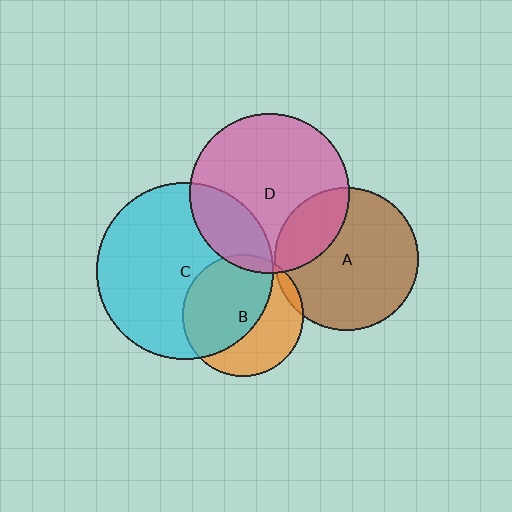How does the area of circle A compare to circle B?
Approximately 1.4 times.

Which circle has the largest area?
Circle C (cyan).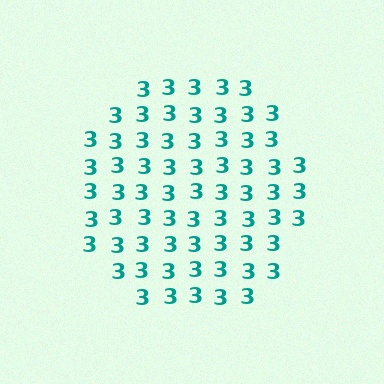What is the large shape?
The large shape is a circle.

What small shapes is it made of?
It is made of small digit 3's.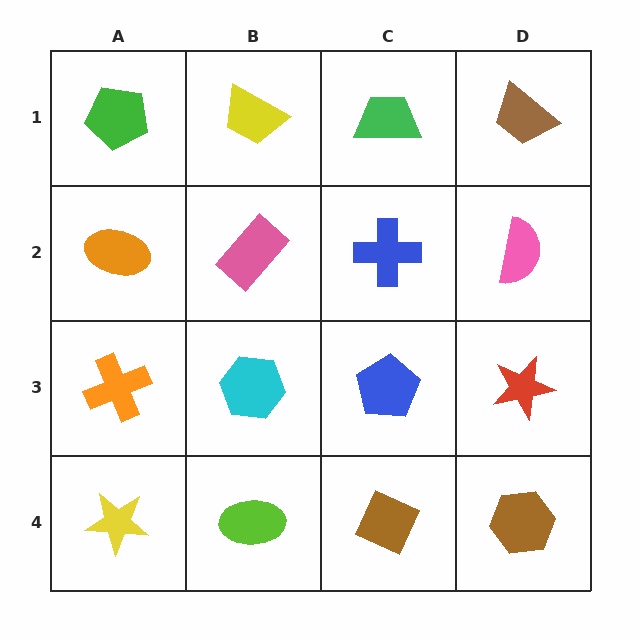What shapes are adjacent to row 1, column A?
An orange ellipse (row 2, column A), a yellow trapezoid (row 1, column B).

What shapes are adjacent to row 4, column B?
A cyan hexagon (row 3, column B), a yellow star (row 4, column A), a brown diamond (row 4, column C).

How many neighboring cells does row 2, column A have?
3.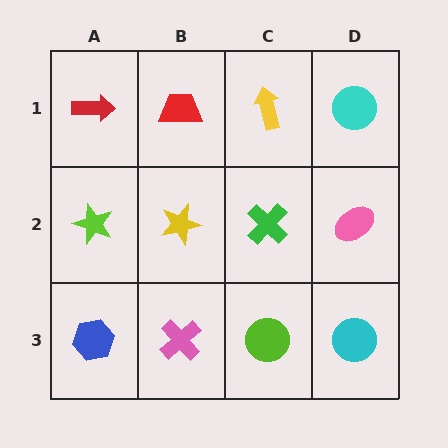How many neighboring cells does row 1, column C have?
3.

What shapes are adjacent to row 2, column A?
A red arrow (row 1, column A), a blue hexagon (row 3, column A), a yellow star (row 2, column B).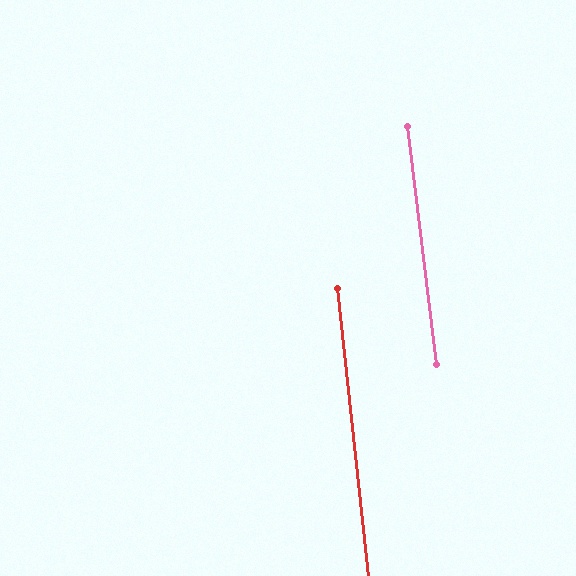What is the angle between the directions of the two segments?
Approximately 1 degree.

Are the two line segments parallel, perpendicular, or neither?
Parallel — their directions differ by only 0.7°.